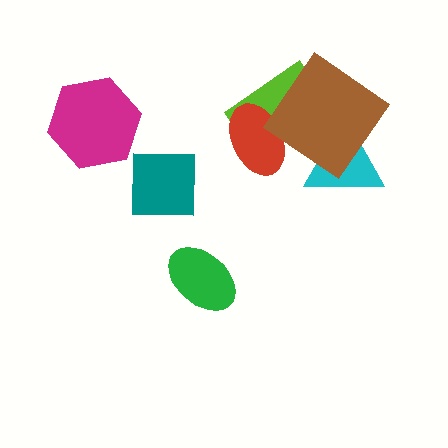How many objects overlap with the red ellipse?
2 objects overlap with the red ellipse.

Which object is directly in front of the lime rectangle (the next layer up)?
The red ellipse is directly in front of the lime rectangle.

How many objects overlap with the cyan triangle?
1 object overlaps with the cyan triangle.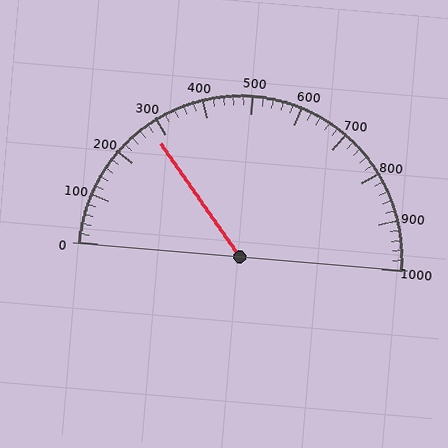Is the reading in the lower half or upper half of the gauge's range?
The reading is in the lower half of the range (0 to 1000).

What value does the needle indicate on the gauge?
The needle indicates approximately 280.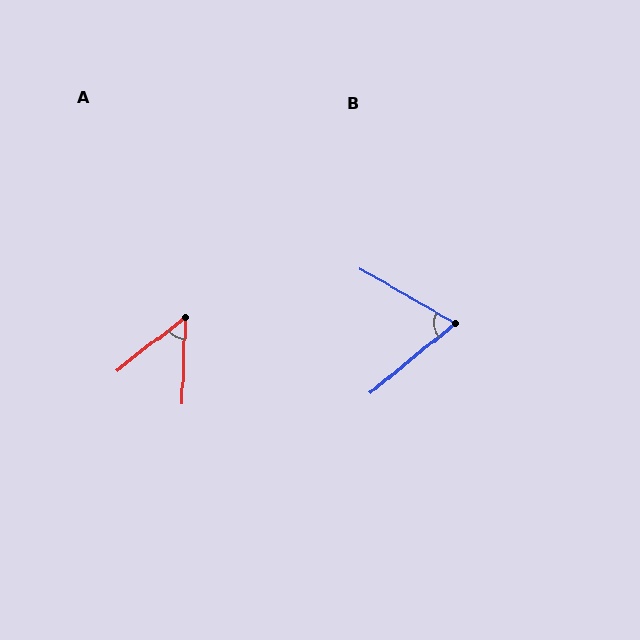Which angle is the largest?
B, at approximately 69 degrees.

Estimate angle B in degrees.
Approximately 69 degrees.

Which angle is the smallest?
A, at approximately 50 degrees.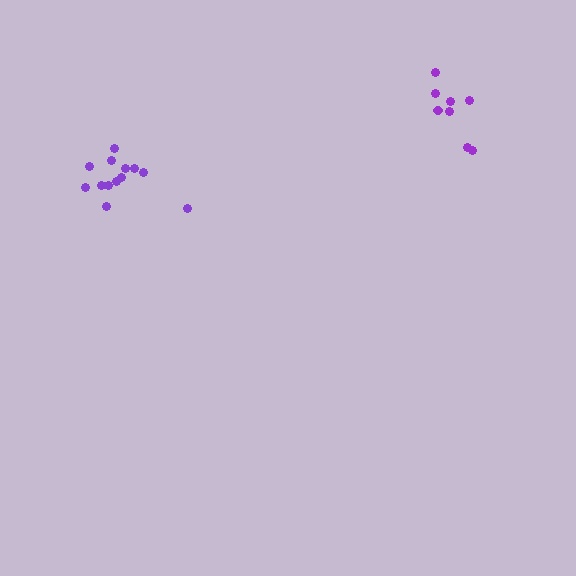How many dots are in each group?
Group 1: 13 dots, Group 2: 8 dots (21 total).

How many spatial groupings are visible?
There are 2 spatial groupings.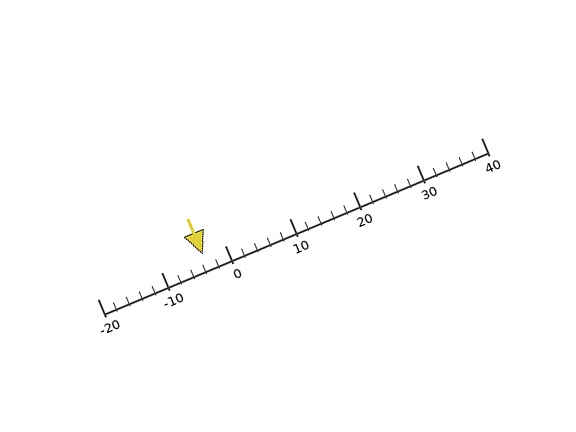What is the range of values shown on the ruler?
The ruler shows values from -20 to 40.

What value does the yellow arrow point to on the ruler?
The yellow arrow points to approximately -4.